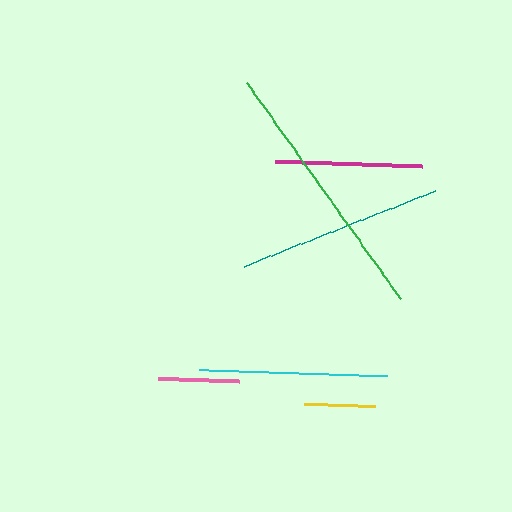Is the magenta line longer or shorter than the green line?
The green line is longer than the magenta line.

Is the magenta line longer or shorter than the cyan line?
The cyan line is longer than the magenta line.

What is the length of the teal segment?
The teal segment is approximately 205 pixels long.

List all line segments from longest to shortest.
From longest to shortest: green, teal, cyan, magenta, pink, yellow.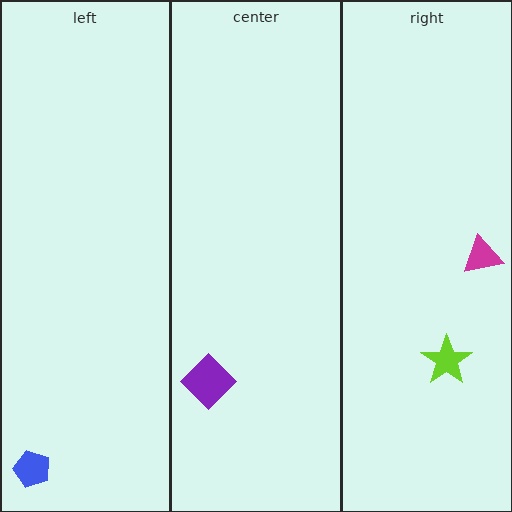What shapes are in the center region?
The purple diamond.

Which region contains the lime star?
The right region.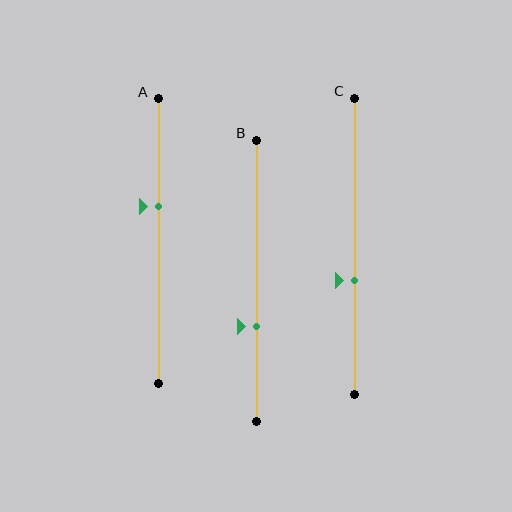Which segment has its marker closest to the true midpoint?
Segment C has its marker closest to the true midpoint.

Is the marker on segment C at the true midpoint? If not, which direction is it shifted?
No, the marker on segment C is shifted downward by about 11% of the segment length.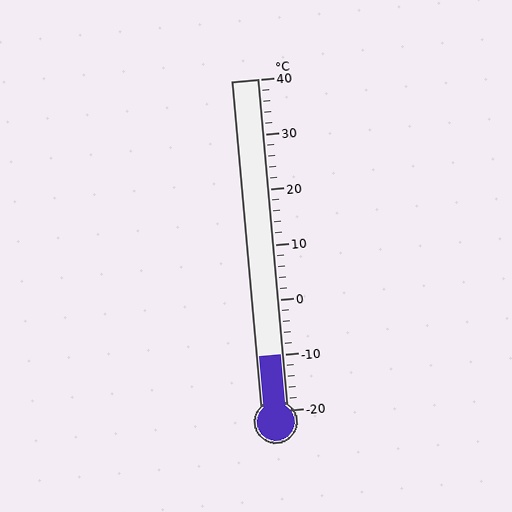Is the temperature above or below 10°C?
The temperature is below 10°C.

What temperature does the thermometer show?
The thermometer shows approximately -10°C.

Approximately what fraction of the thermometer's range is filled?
The thermometer is filled to approximately 15% of its range.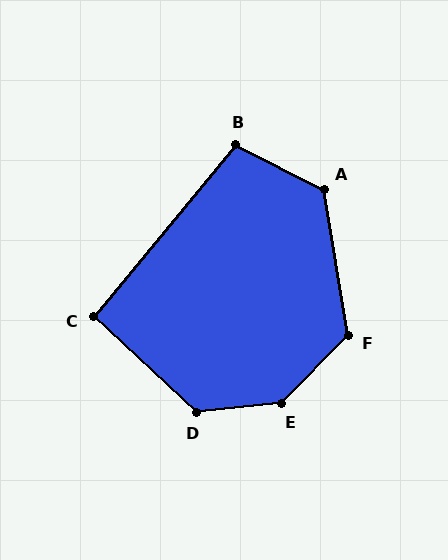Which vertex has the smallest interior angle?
C, at approximately 93 degrees.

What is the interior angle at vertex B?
Approximately 103 degrees (obtuse).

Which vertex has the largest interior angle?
E, at approximately 141 degrees.